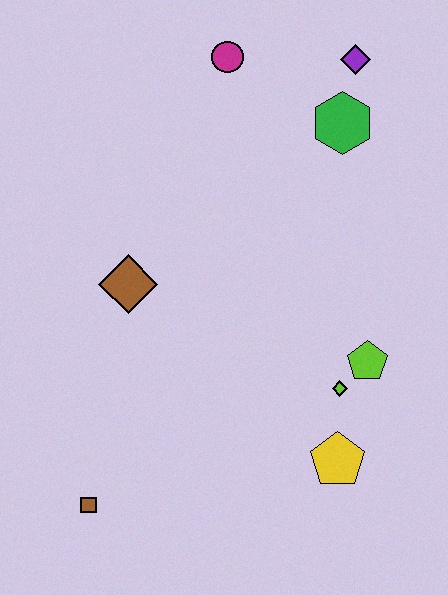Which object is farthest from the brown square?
The purple diamond is farthest from the brown square.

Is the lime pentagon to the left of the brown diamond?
No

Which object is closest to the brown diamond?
The brown square is closest to the brown diamond.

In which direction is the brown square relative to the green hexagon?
The brown square is below the green hexagon.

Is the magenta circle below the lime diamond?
No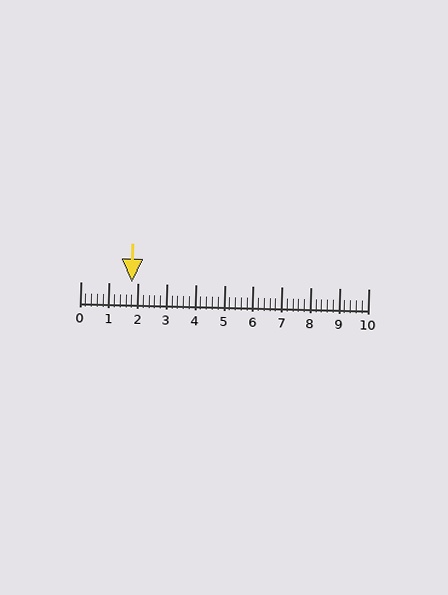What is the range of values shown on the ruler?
The ruler shows values from 0 to 10.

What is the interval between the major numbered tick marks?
The major tick marks are spaced 1 units apart.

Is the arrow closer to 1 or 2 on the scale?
The arrow is closer to 2.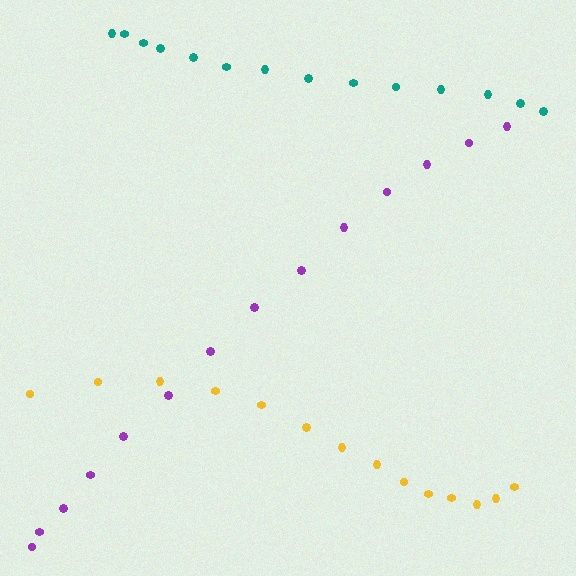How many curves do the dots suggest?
There are 3 distinct paths.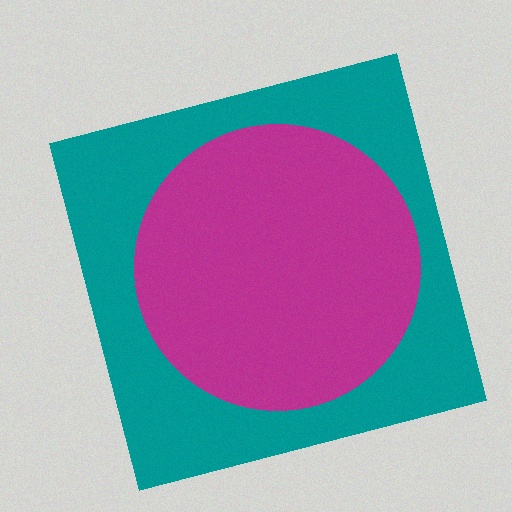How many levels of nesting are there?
2.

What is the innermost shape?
The magenta circle.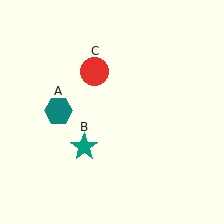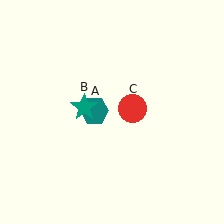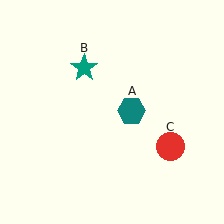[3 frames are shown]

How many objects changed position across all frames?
3 objects changed position: teal hexagon (object A), teal star (object B), red circle (object C).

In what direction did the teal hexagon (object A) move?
The teal hexagon (object A) moved right.